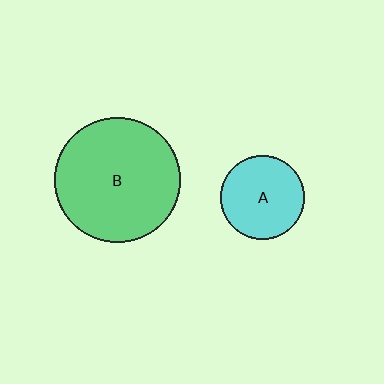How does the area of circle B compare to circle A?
Approximately 2.2 times.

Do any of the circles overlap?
No, none of the circles overlap.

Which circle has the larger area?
Circle B (green).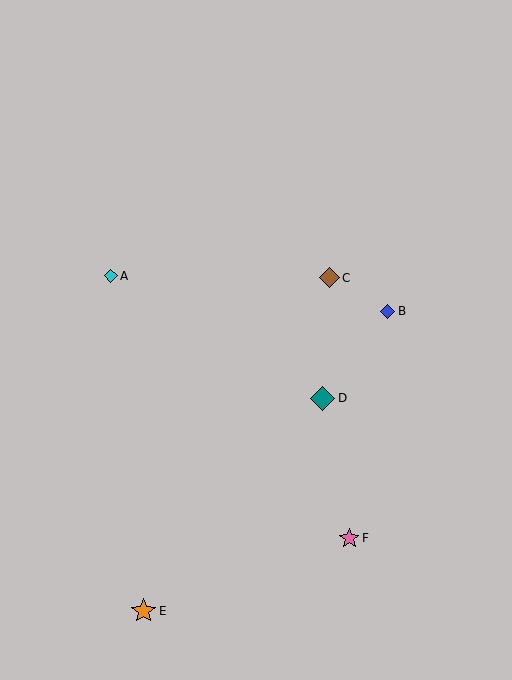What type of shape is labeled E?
Shape E is an orange star.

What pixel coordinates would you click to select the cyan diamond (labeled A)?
Click at (111, 276) to select the cyan diamond A.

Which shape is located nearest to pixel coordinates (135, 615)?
The orange star (labeled E) at (143, 611) is nearest to that location.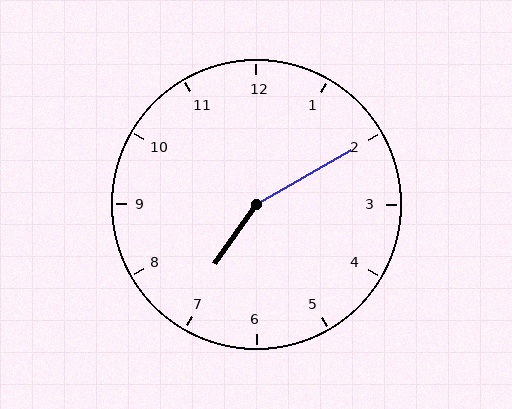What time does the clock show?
7:10.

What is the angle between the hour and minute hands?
Approximately 155 degrees.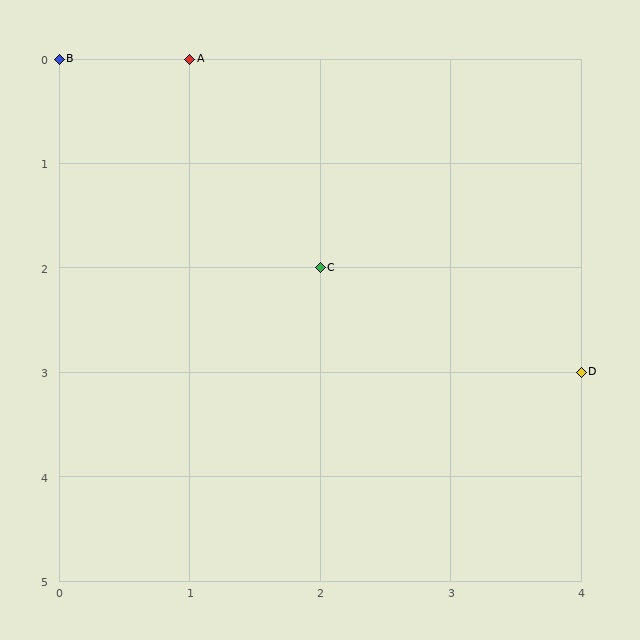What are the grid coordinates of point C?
Point C is at grid coordinates (2, 2).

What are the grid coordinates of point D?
Point D is at grid coordinates (4, 3).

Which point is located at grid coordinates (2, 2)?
Point C is at (2, 2).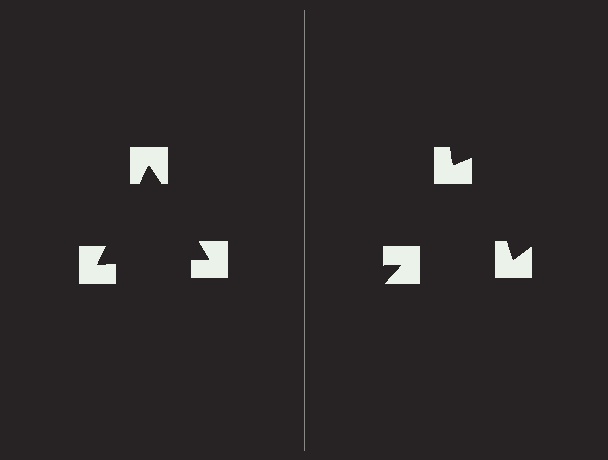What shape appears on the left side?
An illusory triangle.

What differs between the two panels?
The notched squares are positioned identically on both sides; only the wedge orientations differ. On the left they align to a triangle; on the right they are misaligned.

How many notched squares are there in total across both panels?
6 — 3 on each side.